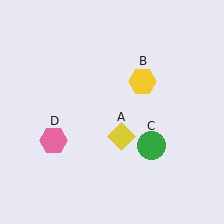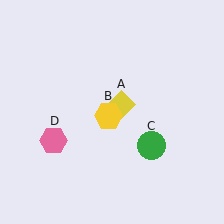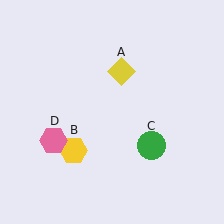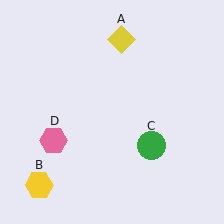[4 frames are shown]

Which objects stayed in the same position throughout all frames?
Green circle (object C) and pink hexagon (object D) remained stationary.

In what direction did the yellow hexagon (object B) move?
The yellow hexagon (object B) moved down and to the left.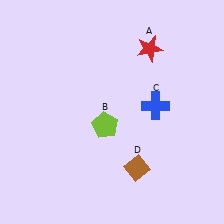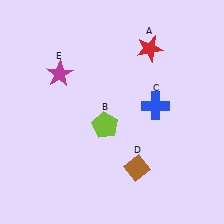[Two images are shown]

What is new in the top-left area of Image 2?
A magenta star (E) was added in the top-left area of Image 2.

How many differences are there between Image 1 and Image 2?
There is 1 difference between the two images.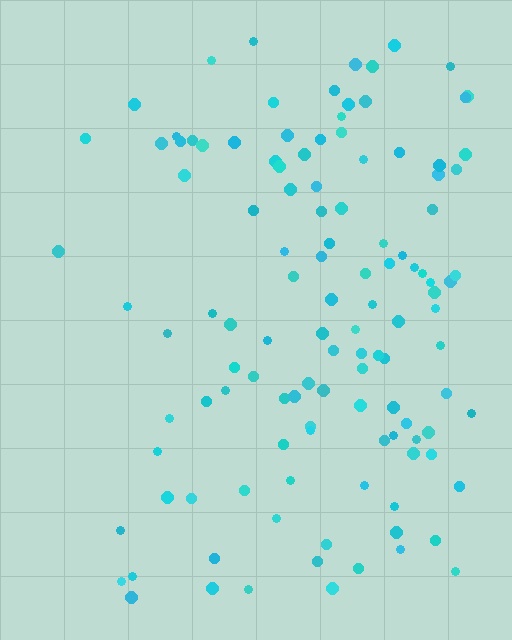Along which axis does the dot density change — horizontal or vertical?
Horizontal.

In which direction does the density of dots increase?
From left to right, with the right side densest.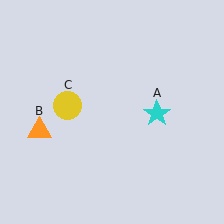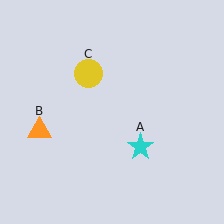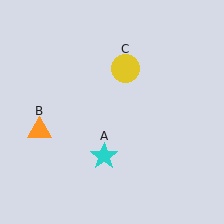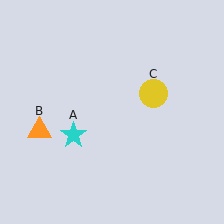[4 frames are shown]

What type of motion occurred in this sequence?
The cyan star (object A), yellow circle (object C) rotated clockwise around the center of the scene.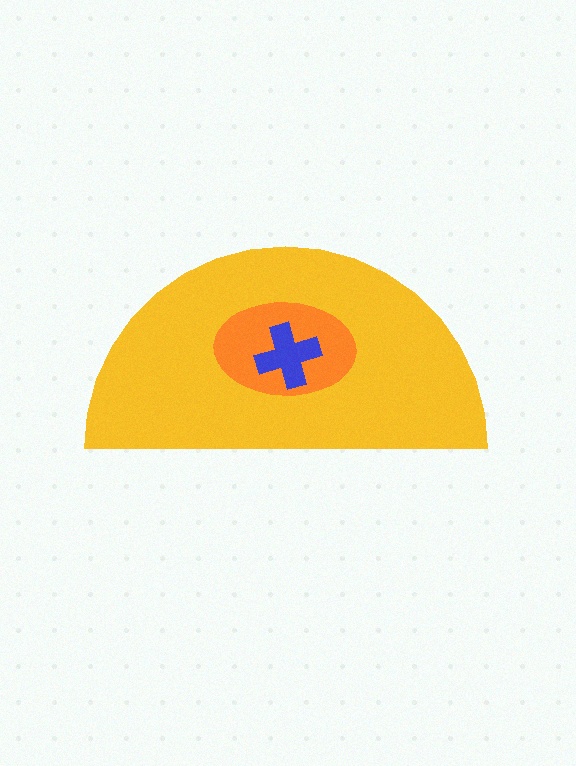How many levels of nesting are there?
3.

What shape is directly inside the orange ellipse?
The blue cross.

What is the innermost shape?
The blue cross.